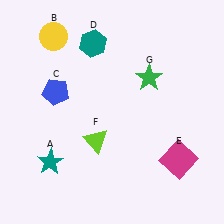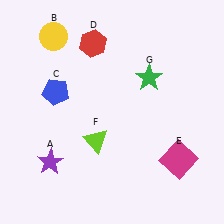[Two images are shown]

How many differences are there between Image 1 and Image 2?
There are 2 differences between the two images.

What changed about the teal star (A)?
In Image 1, A is teal. In Image 2, it changed to purple.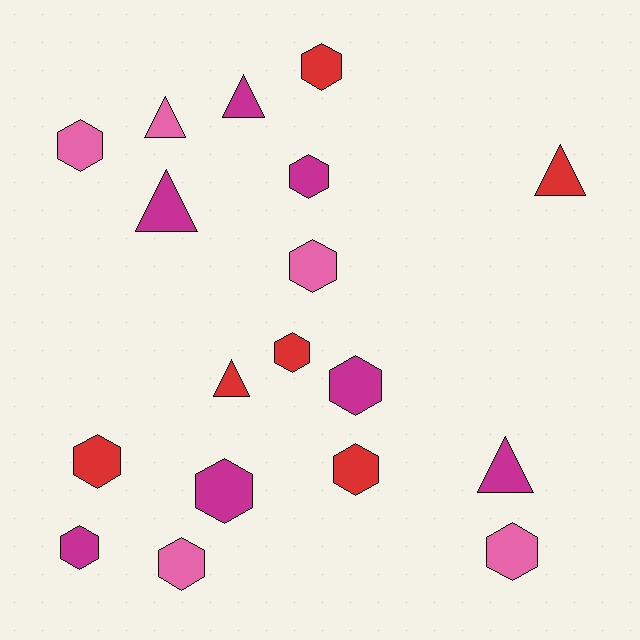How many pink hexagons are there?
There are 4 pink hexagons.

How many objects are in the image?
There are 18 objects.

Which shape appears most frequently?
Hexagon, with 12 objects.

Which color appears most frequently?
Magenta, with 7 objects.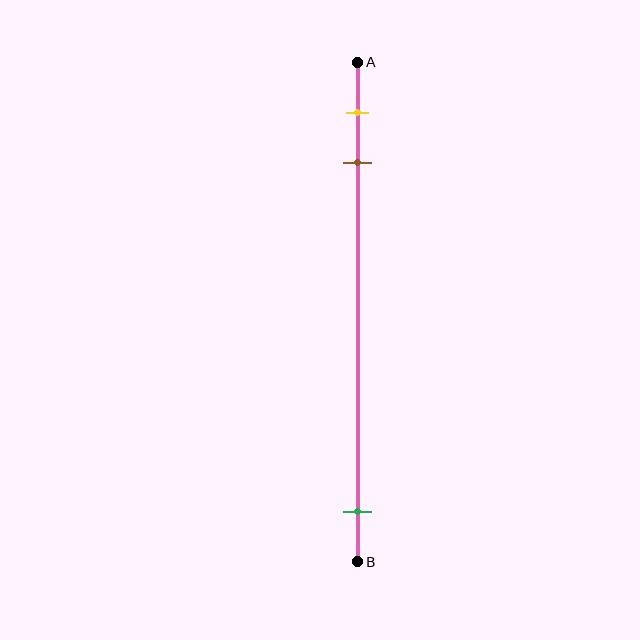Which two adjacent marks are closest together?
The yellow and brown marks are the closest adjacent pair.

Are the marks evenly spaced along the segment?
No, the marks are not evenly spaced.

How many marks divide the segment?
There are 3 marks dividing the segment.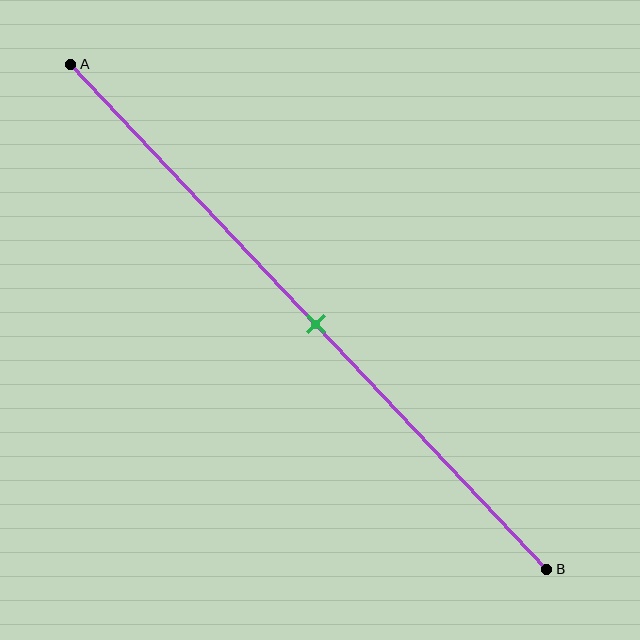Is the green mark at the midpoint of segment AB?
Yes, the mark is approximately at the midpoint.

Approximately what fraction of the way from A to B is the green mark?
The green mark is approximately 50% of the way from A to B.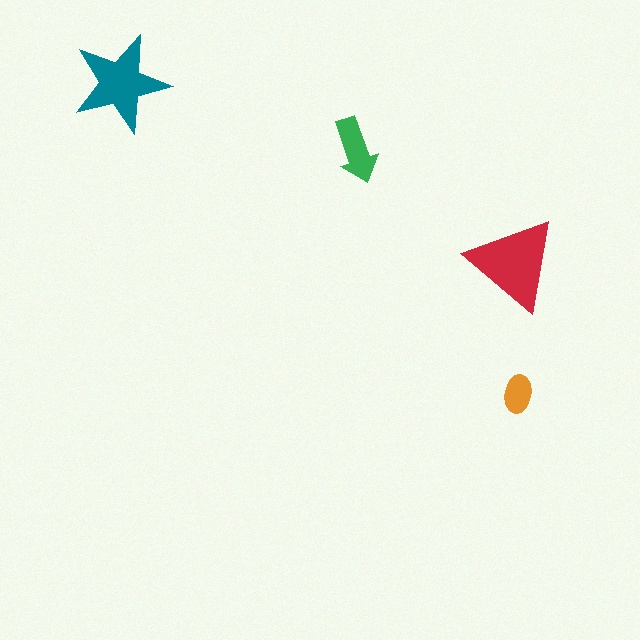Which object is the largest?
The red triangle.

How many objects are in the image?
There are 4 objects in the image.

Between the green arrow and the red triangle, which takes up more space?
The red triangle.